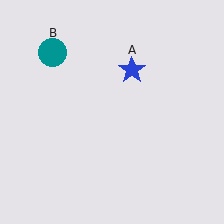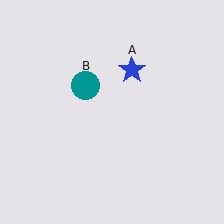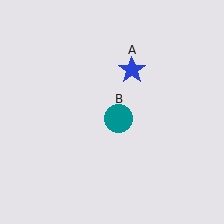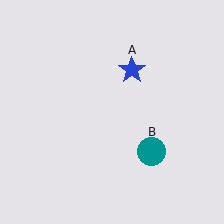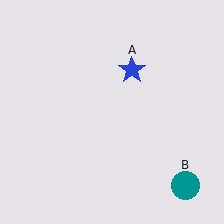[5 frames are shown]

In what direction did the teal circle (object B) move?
The teal circle (object B) moved down and to the right.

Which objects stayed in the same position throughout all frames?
Blue star (object A) remained stationary.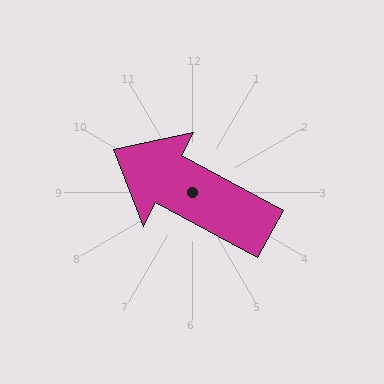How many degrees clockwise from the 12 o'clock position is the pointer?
Approximately 298 degrees.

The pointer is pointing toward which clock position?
Roughly 10 o'clock.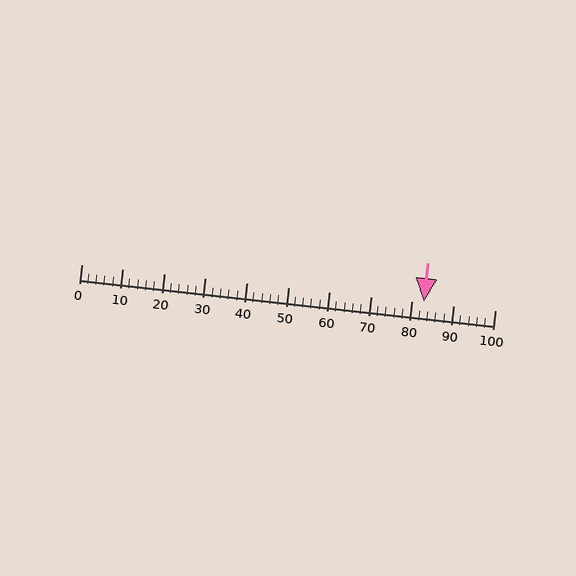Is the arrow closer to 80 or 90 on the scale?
The arrow is closer to 80.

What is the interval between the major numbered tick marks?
The major tick marks are spaced 10 units apart.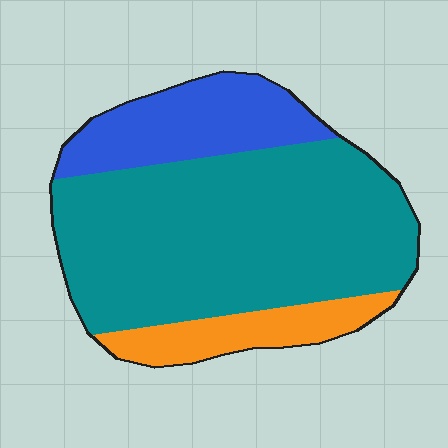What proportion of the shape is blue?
Blue takes up about one fifth (1/5) of the shape.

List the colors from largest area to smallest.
From largest to smallest: teal, blue, orange.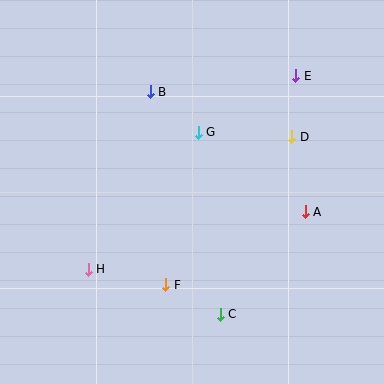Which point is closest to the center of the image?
Point G at (198, 132) is closest to the center.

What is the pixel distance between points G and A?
The distance between G and A is 133 pixels.